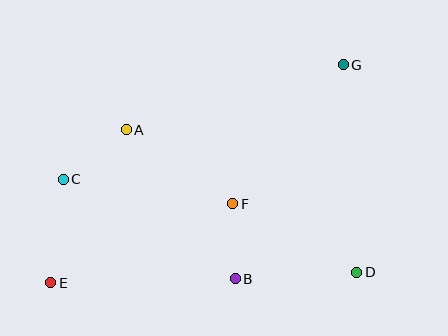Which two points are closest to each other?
Points B and F are closest to each other.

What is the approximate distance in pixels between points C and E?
The distance between C and E is approximately 104 pixels.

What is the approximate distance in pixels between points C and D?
The distance between C and D is approximately 308 pixels.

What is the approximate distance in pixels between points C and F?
The distance between C and F is approximately 171 pixels.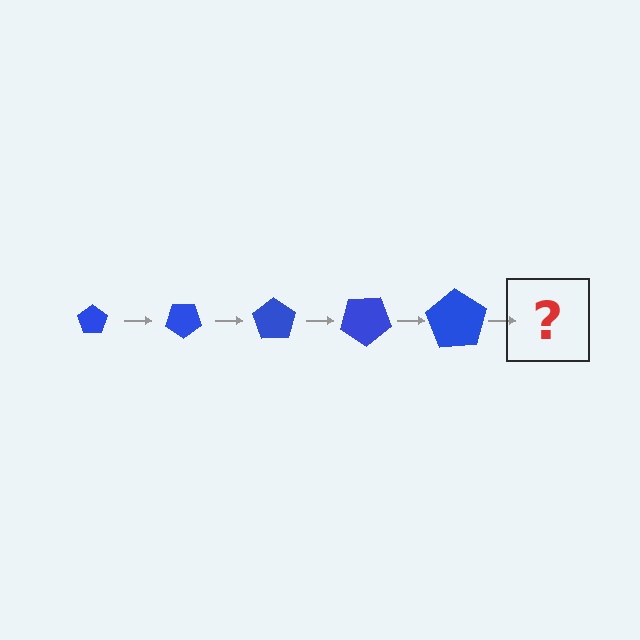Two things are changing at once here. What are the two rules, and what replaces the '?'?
The two rules are that the pentagon grows larger each step and it rotates 35 degrees each step. The '?' should be a pentagon, larger than the previous one and rotated 175 degrees from the start.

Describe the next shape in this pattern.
It should be a pentagon, larger than the previous one and rotated 175 degrees from the start.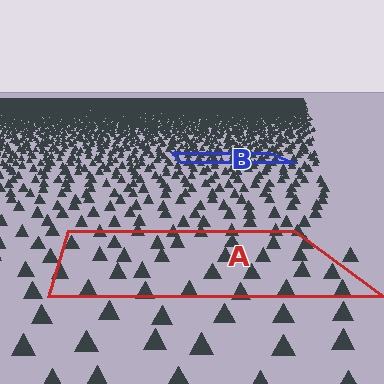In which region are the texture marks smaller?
The texture marks are smaller in region B, because it is farther away.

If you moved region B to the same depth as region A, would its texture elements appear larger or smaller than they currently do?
They would appear larger. At a closer depth, the same texture elements are projected at a bigger on-screen size.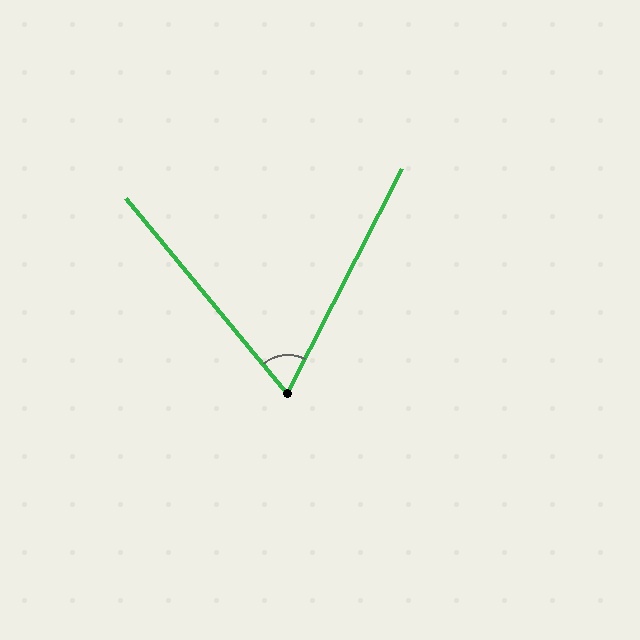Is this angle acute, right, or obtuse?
It is acute.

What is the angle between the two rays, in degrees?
Approximately 67 degrees.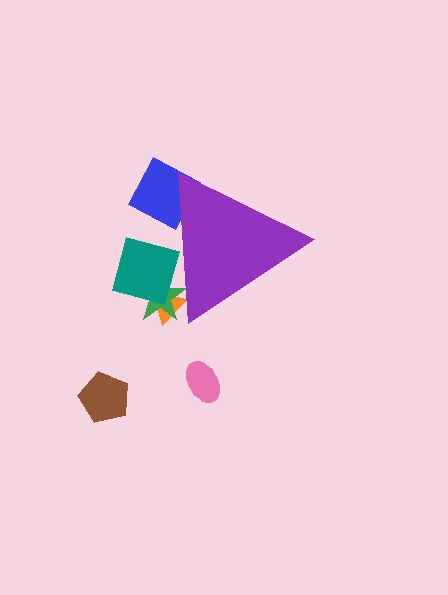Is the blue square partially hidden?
Yes, the blue square is partially hidden behind the purple triangle.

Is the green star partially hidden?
Yes, the green star is partially hidden behind the purple triangle.